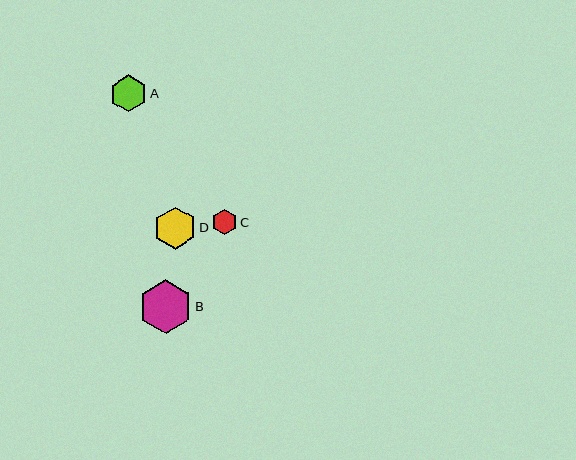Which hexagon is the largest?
Hexagon B is the largest with a size of approximately 53 pixels.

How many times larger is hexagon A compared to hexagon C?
Hexagon A is approximately 1.4 times the size of hexagon C.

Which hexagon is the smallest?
Hexagon C is the smallest with a size of approximately 26 pixels.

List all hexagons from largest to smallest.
From largest to smallest: B, D, A, C.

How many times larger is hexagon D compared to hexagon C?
Hexagon D is approximately 1.6 times the size of hexagon C.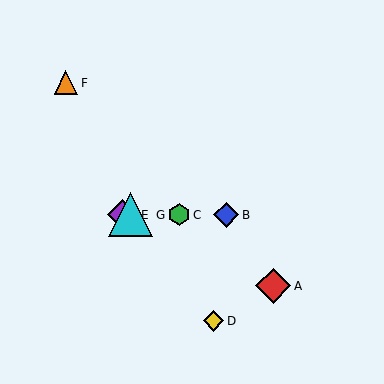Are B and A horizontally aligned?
No, B is at y≈215 and A is at y≈286.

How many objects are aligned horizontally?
4 objects (B, C, E, G) are aligned horizontally.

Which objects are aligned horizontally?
Objects B, C, E, G are aligned horizontally.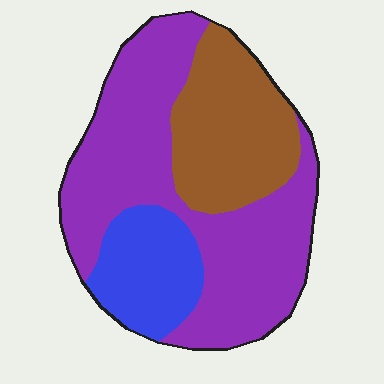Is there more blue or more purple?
Purple.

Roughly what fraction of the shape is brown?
Brown takes up between a sixth and a third of the shape.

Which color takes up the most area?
Purple, at roughly 55%.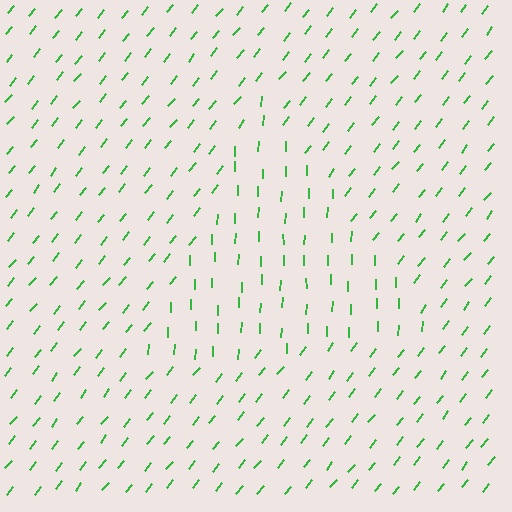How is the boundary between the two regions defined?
The boundary is defined purely by a change in line orientation (approximately 36 degrees difference). All lines are the same color and thickness.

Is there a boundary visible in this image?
Yes, there is a texture boundary formed by a change in line orientation.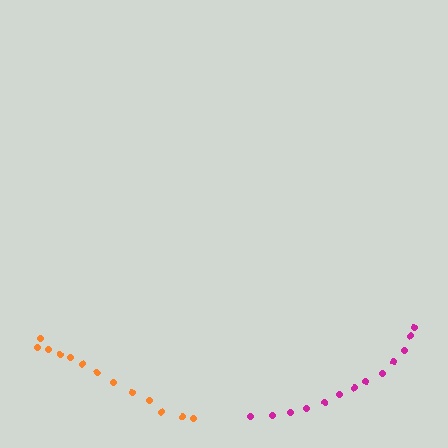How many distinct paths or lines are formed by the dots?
There are 2 distinct paths.